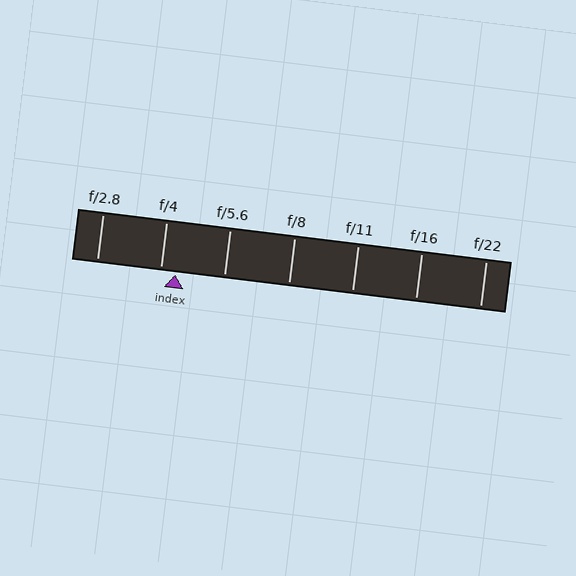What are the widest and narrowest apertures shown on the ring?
The widest aperture shown is f/2.8 and the narrowest is f/22.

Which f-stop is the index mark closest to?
The index mark is closest to f/4.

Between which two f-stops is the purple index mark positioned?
The index mark is between f/4 and f/5.6.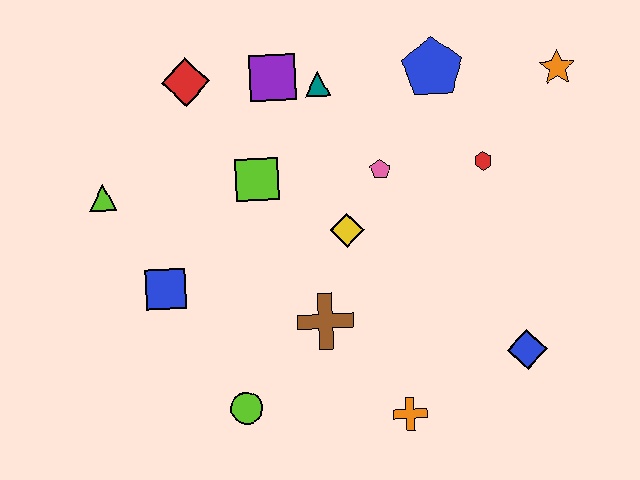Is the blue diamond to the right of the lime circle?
Yes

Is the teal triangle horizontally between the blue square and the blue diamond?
Yes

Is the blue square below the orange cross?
No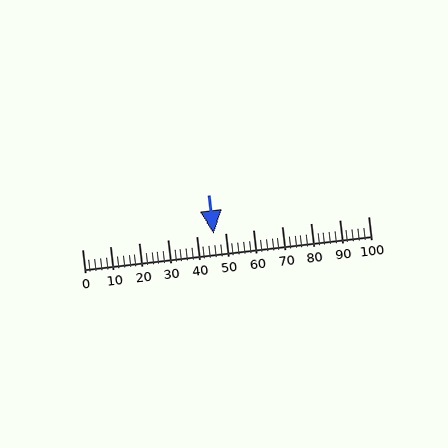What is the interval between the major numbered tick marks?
The major tick marks are spaced 10 units apart.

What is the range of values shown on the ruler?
The ruler shows values from 0 to 100.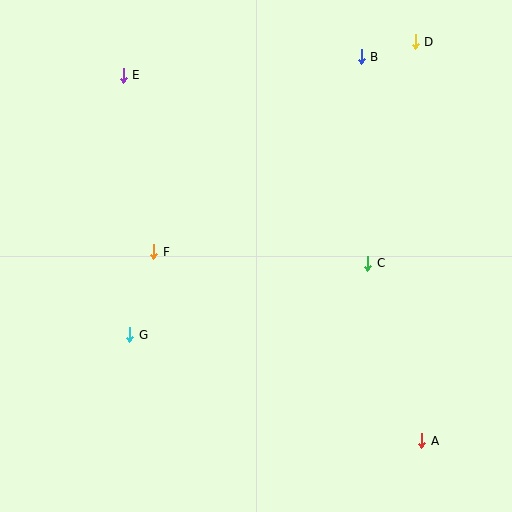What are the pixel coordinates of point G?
Point G is at (130, 335).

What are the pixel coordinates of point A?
Point A is at (422, 441).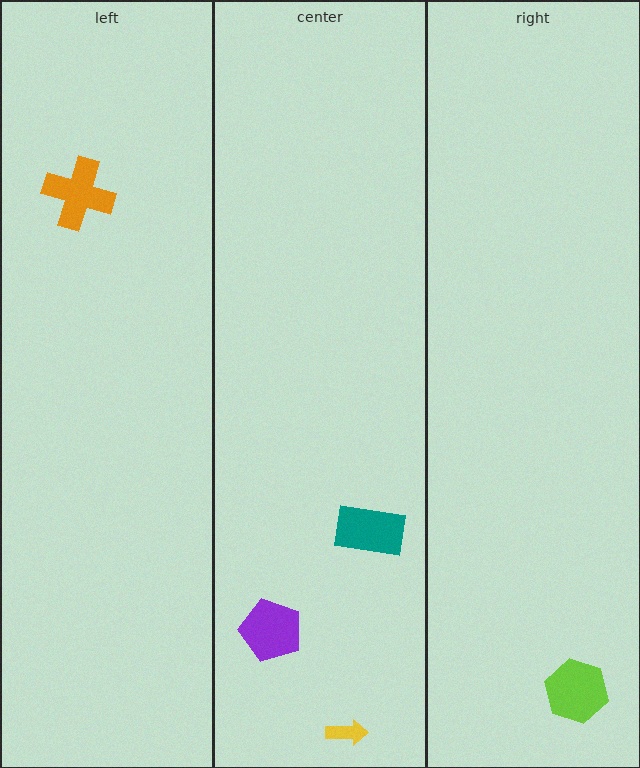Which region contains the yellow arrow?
The center region.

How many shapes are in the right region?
1.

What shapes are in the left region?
The orange cross.